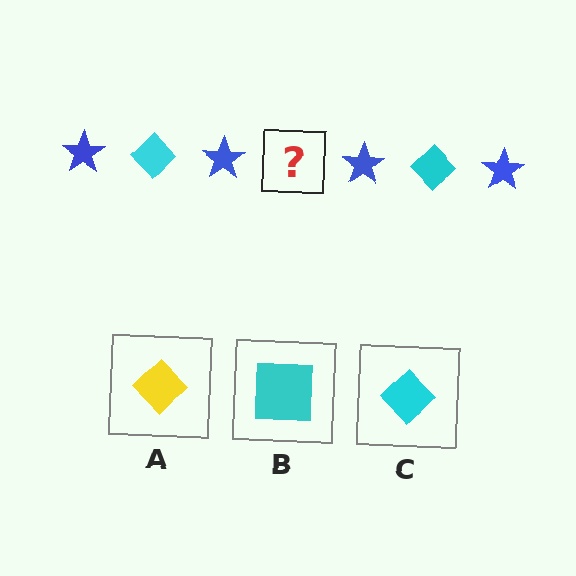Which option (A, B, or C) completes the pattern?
C.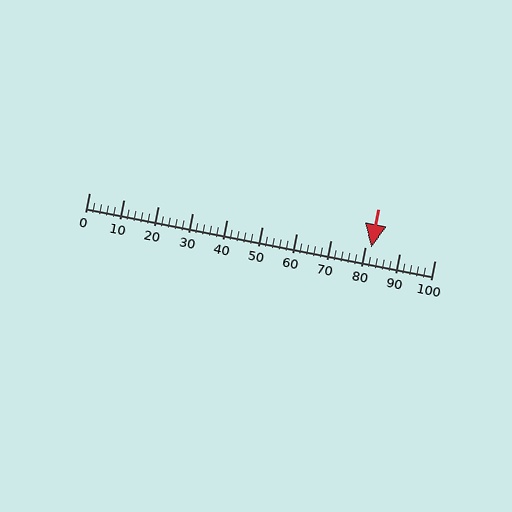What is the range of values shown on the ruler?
The ruler shows values from 0 to 100.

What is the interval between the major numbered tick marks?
The major tick marks are spaced 10 units apart.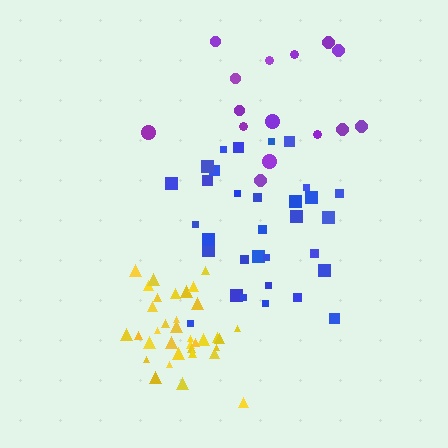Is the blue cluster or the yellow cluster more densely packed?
Yellow.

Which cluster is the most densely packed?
Yellow.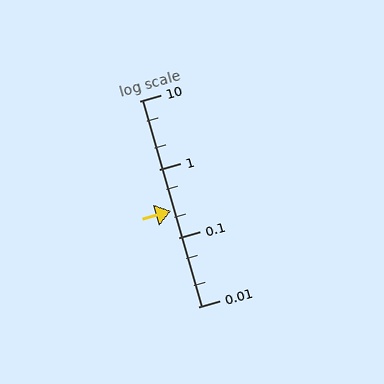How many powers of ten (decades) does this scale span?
The scale spans 3 decades, from 0.01 to 10.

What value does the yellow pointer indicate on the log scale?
The pointer indicates approximately 0.25.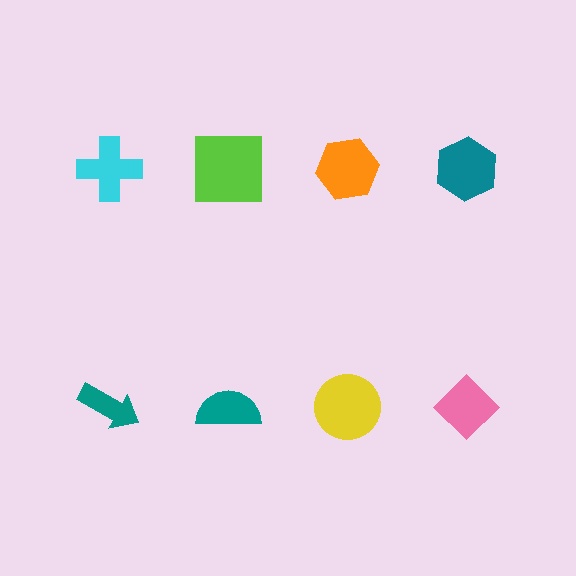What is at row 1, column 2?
A lime square.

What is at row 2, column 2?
A teal semicircle.